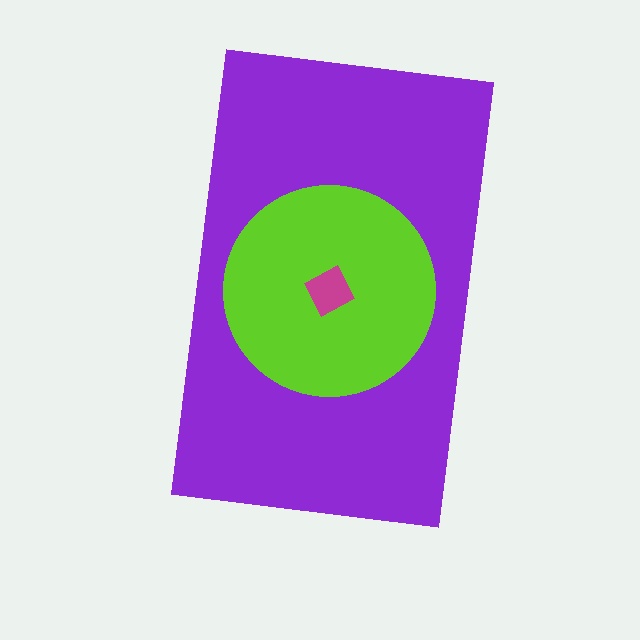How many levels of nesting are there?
3.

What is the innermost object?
The magenta diamond.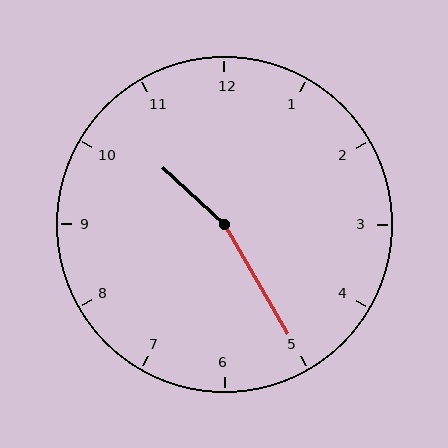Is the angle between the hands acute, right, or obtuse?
It is obtuse.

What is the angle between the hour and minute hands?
Approximately 162 degrees.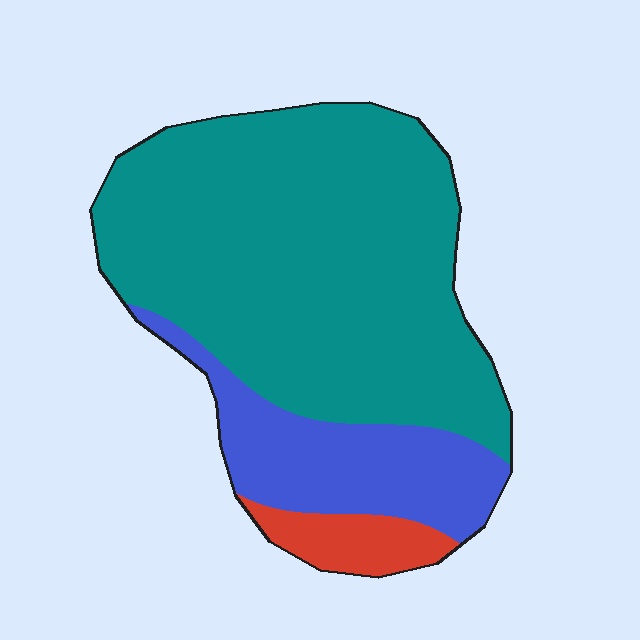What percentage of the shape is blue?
Blue covers about 20% of the shape.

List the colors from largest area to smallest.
From largest to smallest: teal, blue, red.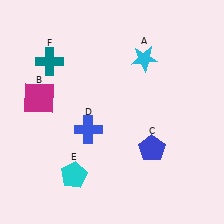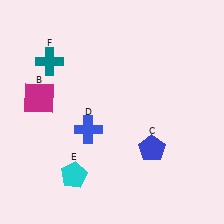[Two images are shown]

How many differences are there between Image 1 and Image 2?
There is 1 difference between the two images.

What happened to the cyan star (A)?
The cyan star (A) was removed in Image 2. It was in the top-right area of Image 1.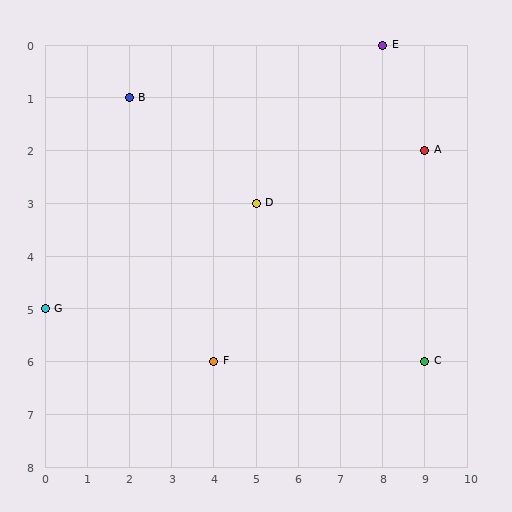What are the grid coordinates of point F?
Point F is at grid coordinates (4, 6).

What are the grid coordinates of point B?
Point B is at grid coordinates (2, 1).